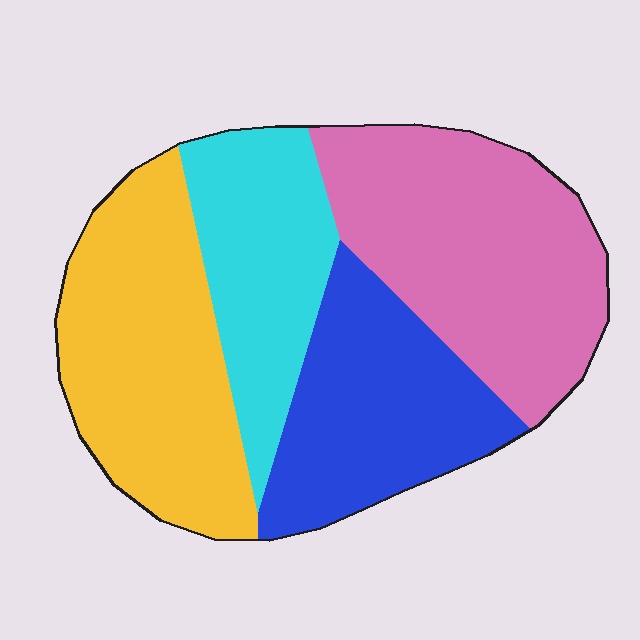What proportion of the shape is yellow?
Yellow takes up between a quarter and a half of the shape.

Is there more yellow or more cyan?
Yellow.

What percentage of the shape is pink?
Pink covers about 30% of the shape.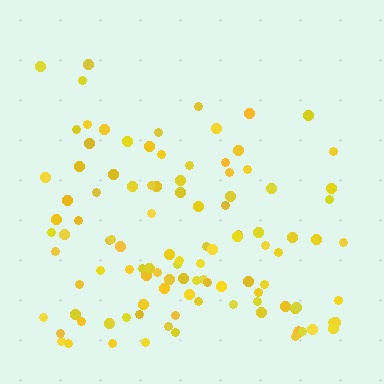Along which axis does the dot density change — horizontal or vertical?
Vertical.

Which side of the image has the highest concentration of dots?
The bottom.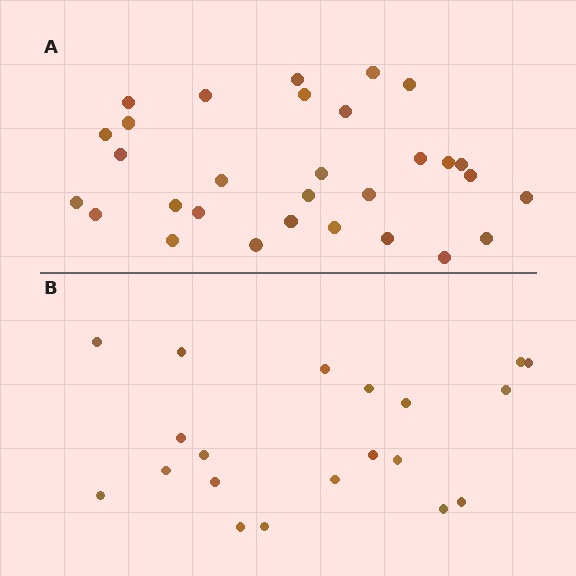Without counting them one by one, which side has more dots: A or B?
Region A (the top region) has more dots.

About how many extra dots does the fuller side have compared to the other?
Region A has roughly 10 or so more dots than region B.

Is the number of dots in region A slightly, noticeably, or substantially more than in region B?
Region A has substantially more. The ratio is roughly 1.5 to 1.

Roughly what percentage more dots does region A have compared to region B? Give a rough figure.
About 50% more.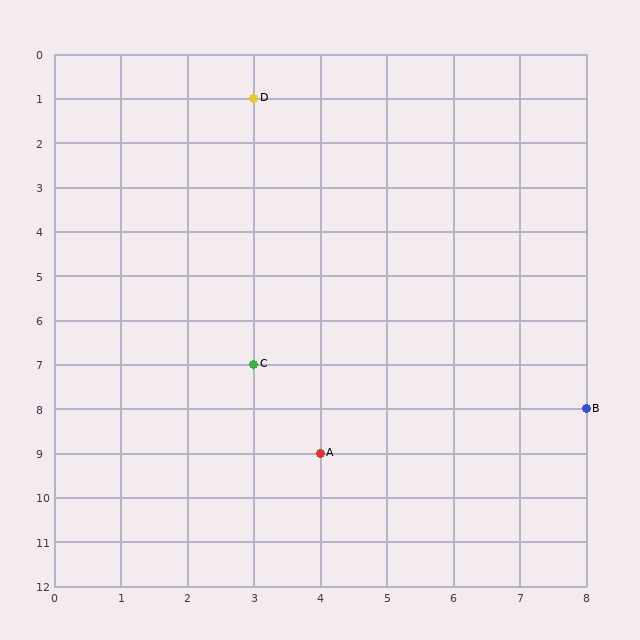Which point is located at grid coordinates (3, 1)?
Point D is at (3, 1).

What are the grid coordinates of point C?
Point C is at grid coordinates (3, 7).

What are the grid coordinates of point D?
Point D is at grid coordinates (3, 1).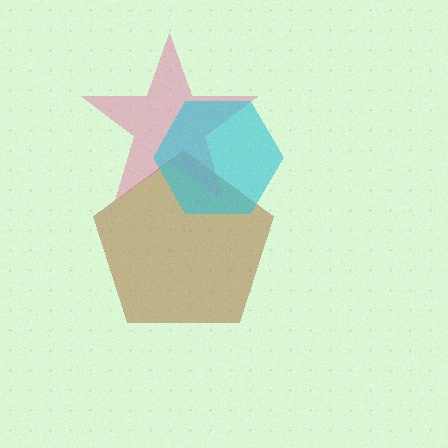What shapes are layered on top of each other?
The layered shapes are: a brown pentagon, a pink star, a cyan hexagon.